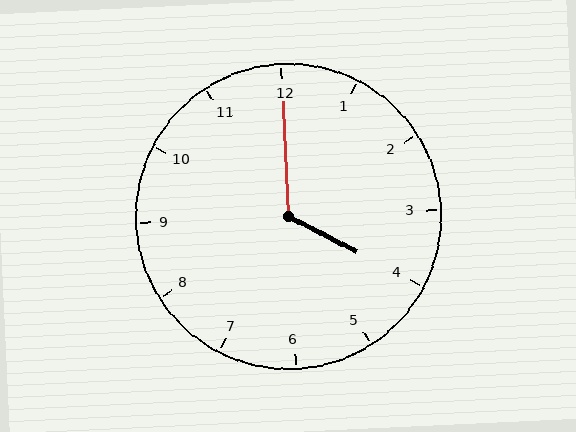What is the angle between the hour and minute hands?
Approximately 120 degrees.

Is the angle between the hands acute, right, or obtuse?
It is obtuse.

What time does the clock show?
4:00.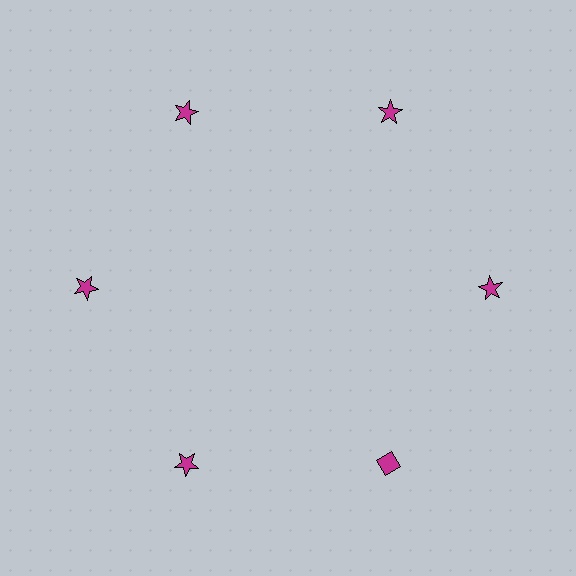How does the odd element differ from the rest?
It has a different shape: diamond instead of star.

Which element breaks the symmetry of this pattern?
The magenta diamond at roughly the 5 o'clock position breaks the symmetry. All other shapes are magenta stars.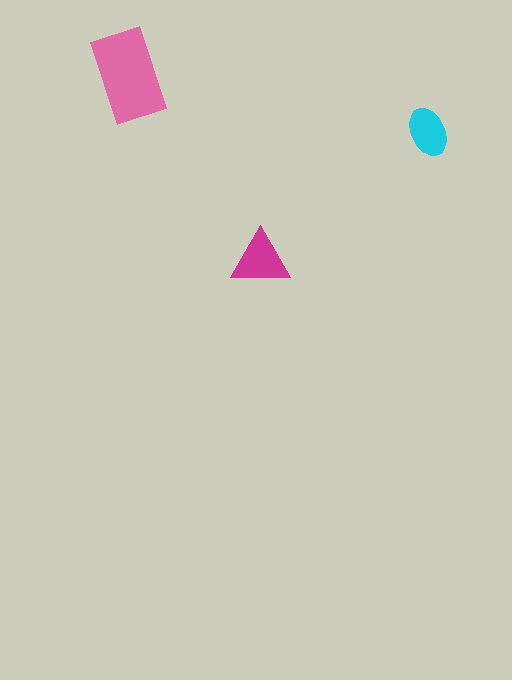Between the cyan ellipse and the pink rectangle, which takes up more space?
The pink rectangle.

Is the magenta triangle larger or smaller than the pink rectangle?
Smaller.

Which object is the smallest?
The cyan ellipse.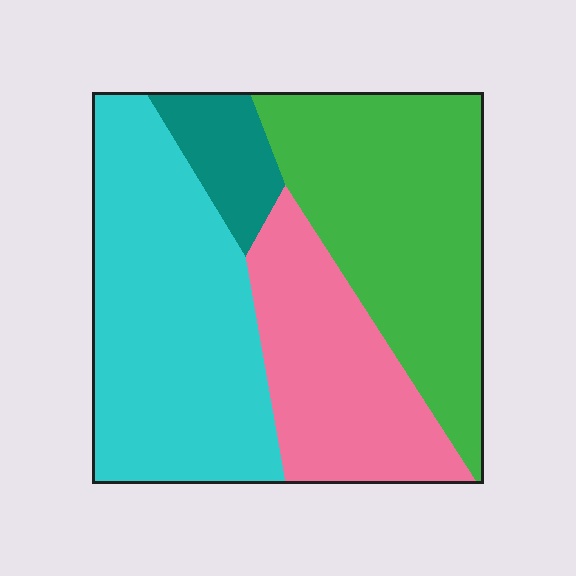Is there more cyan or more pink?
Cyan.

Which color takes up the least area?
Teal, at roughly 10%.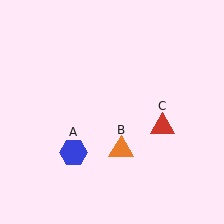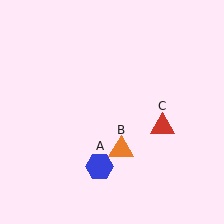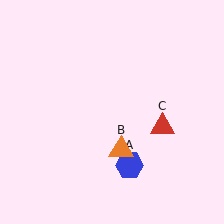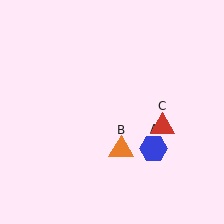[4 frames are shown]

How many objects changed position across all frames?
1 object changed position: blue hexagon (object A).